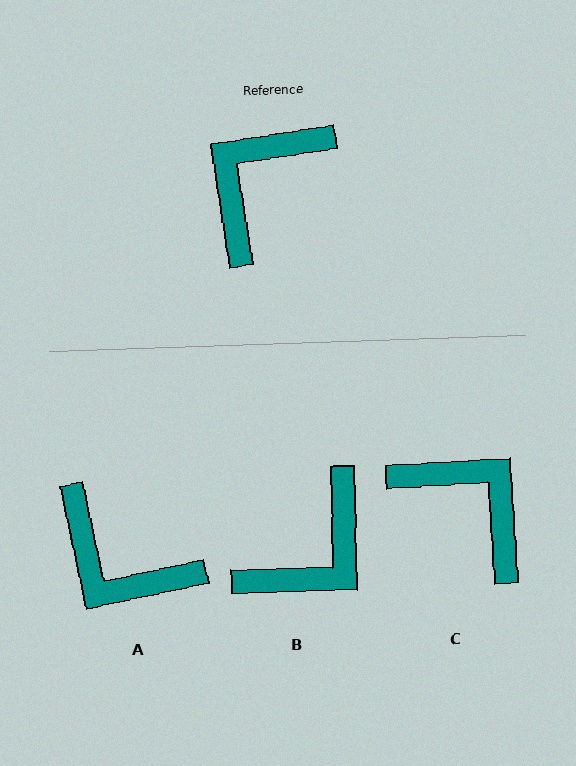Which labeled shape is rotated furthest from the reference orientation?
B, about 173 degrees away.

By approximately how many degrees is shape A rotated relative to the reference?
Approximately 93 degrees counter-clockwise.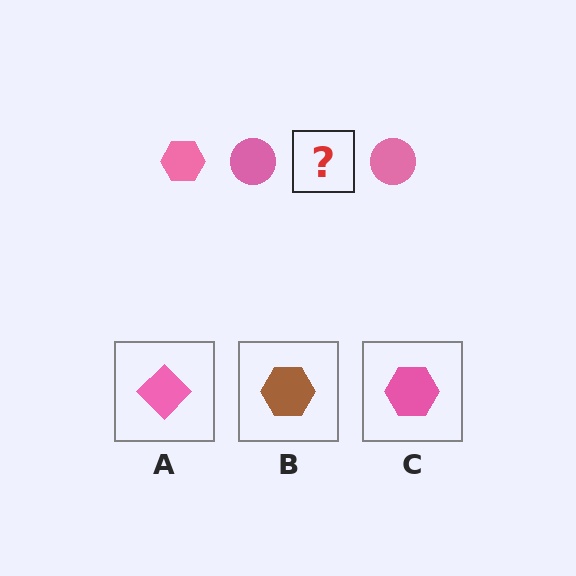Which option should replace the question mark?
Option C.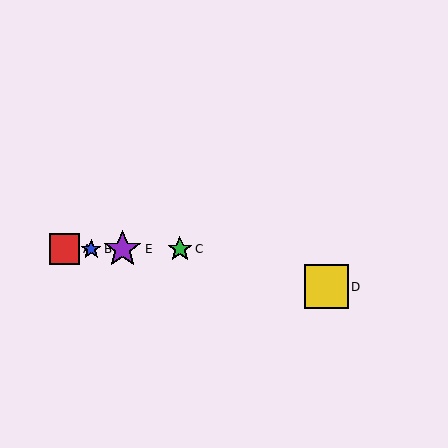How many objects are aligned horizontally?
4 objects (A, B, C, E) are aligned horizontally.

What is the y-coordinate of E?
Object E is at y≈249.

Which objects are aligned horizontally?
Objects A, B, C, E are aligned horizontally.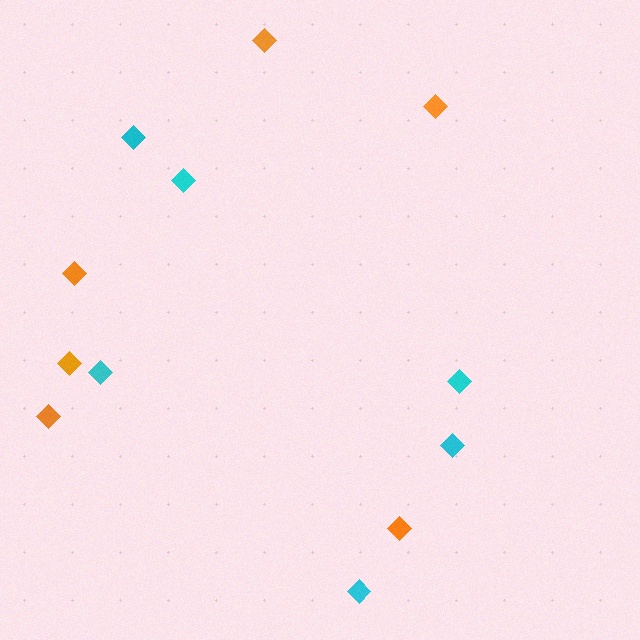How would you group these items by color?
There are 2 groups: one group of cyan diamonds (6) and one group of orange diamonds (6).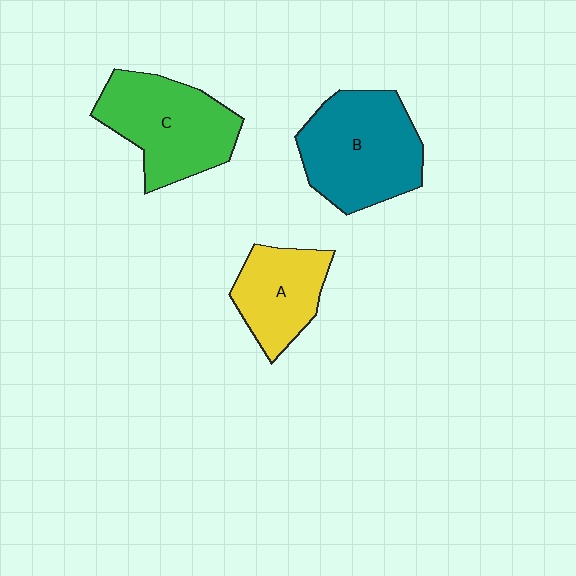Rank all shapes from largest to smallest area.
From largest to smallest: B (teal), C (green), A (yellow).